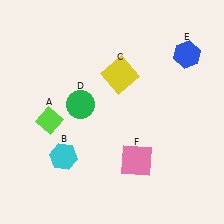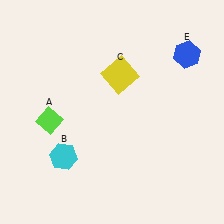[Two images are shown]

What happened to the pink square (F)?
The pink square (F) was removed in Image 2. It was in the bottom-right area of Image 1.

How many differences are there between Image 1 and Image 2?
There are 2 differences between the two images.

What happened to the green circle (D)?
The green circle (D) was removed in Image 2. It was in the top-left area of Image 1.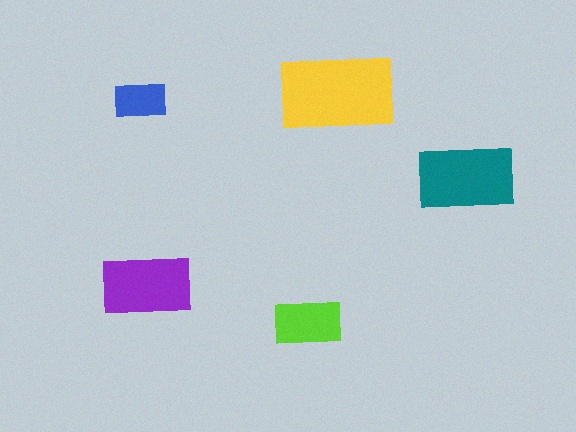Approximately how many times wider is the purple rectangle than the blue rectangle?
About 1.5 times wider.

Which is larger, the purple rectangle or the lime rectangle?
The purple one.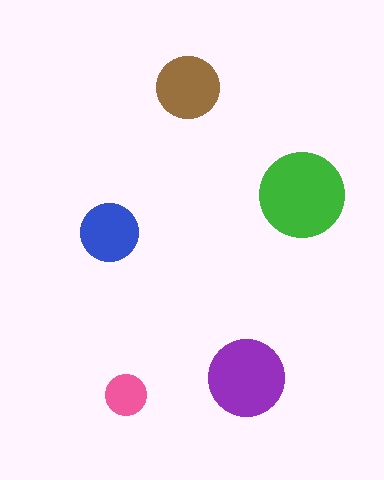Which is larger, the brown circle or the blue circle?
The brown one.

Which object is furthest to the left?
The blue circle is leftmost.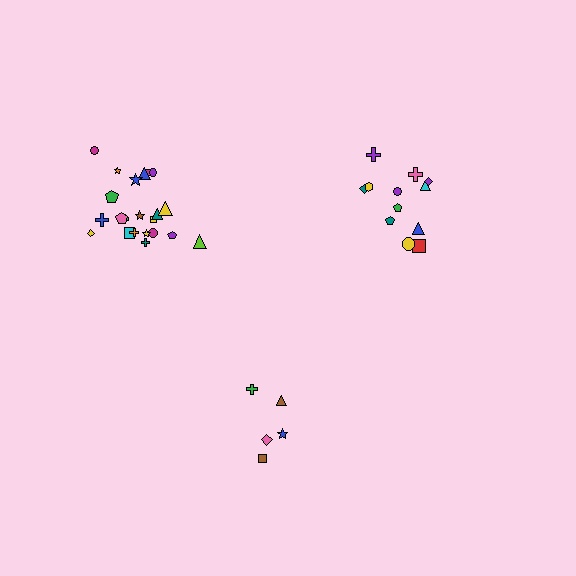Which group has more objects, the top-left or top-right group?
The top-left group.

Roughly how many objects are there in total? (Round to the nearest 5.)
Roughly 40 objects in total.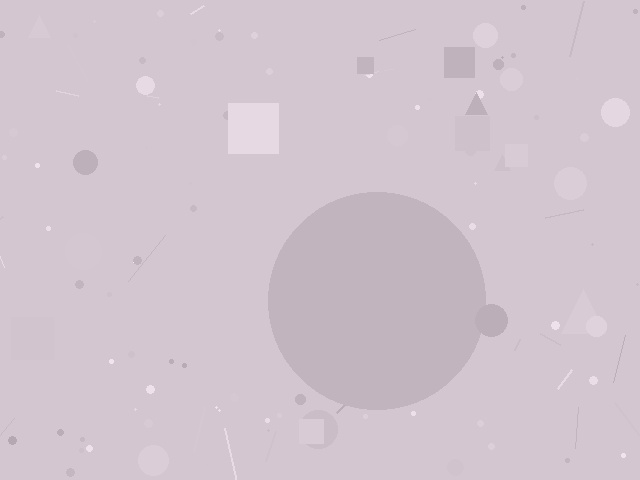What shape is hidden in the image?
A circle is hidden in the image.